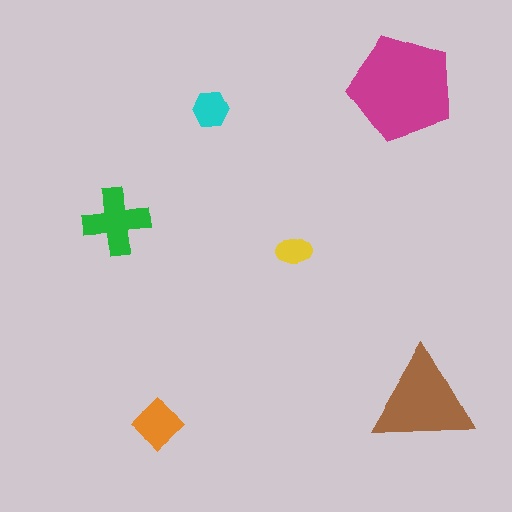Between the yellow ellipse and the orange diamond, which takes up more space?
The orange diamond.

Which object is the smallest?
The yellow ellipse.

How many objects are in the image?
There are 6 objects in the image.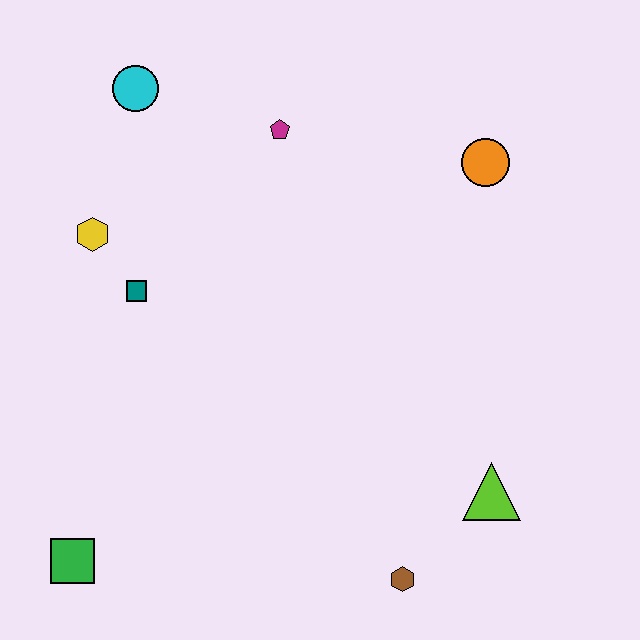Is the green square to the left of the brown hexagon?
Yes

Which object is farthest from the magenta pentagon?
The green square is farthest from the magenta pentagon.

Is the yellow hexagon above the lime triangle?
Yes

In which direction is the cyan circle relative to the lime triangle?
The cyan circle is above the lime triangle.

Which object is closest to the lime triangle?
The brown hexagon is closest to the lime triangle.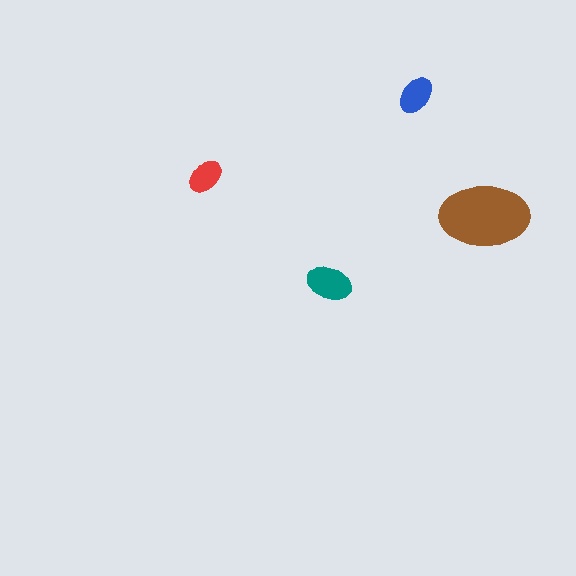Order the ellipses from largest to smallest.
the brown one, the teal one, the blue one, the red one.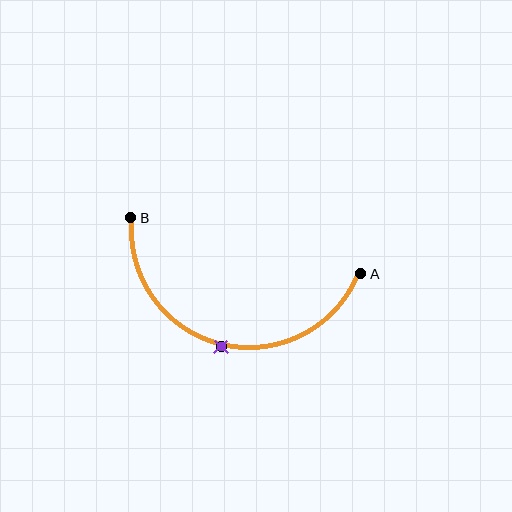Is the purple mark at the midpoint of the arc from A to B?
Yes. The purple mark lies on the arc at equal arc-length from both A and B — it is the arc midpoint.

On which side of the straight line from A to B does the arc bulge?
The arc bulges below the straight line connecting A and B.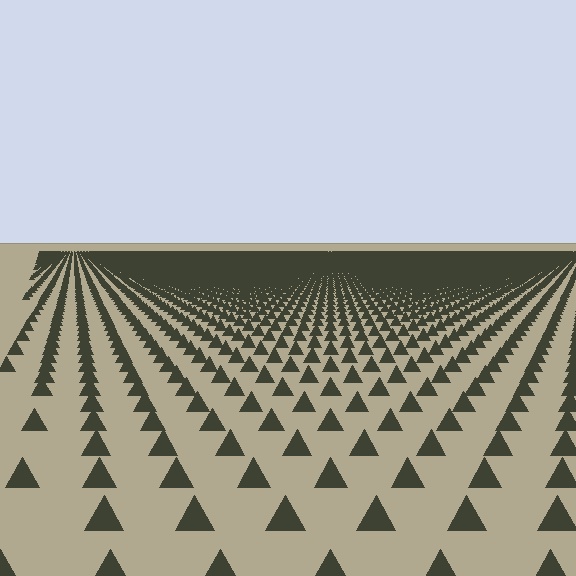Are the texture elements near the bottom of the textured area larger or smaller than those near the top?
Larger. Near the bottom, elements are closer to the viewer and appear at a bigger on-screen size.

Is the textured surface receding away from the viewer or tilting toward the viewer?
The surface is receding away from the viewer. Texture elements get smaller and denser toward the top.